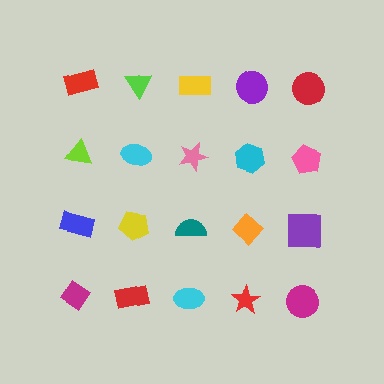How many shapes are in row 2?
5 shapes.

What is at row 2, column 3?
A pink star.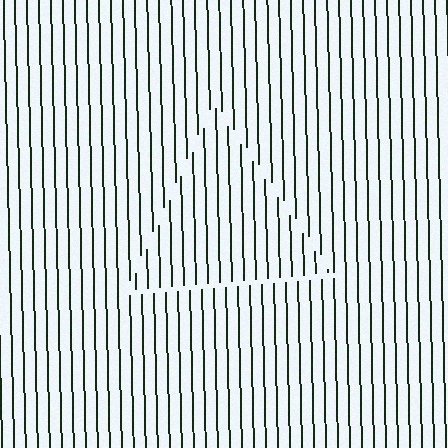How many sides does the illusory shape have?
3 sides — the line-ends trace a triangle.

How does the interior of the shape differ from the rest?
The interior of the shape contains the same grating, shifted by half a period — the contour is defined by the phase discontinuity where line-ends from the inner and outer gratings abut.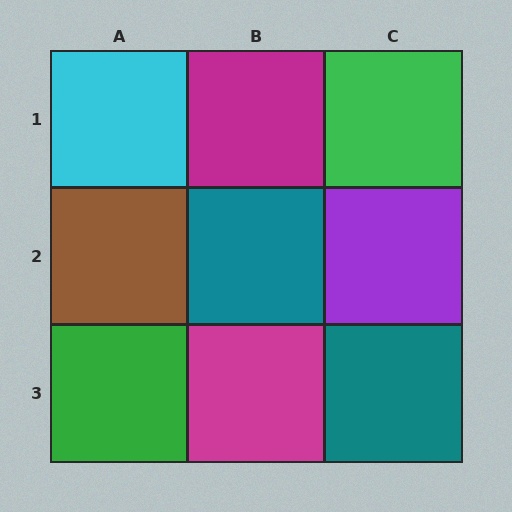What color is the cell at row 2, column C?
Purple.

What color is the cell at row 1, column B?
Magenta.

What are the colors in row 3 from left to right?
Green, magenta, teal.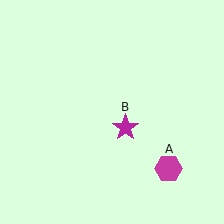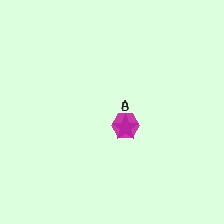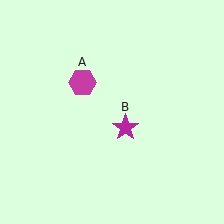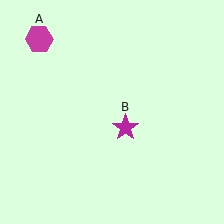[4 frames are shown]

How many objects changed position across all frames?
1 object changed position: magenta hexagon (object A).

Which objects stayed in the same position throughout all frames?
Magenta star (object B) remained stationary.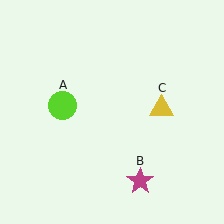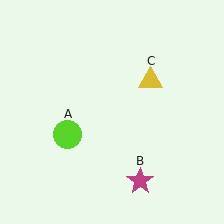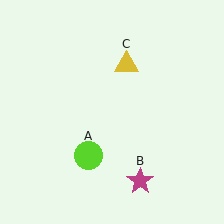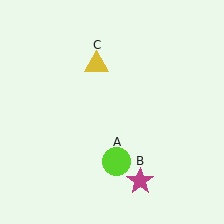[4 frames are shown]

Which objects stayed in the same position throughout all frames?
Magenta star (object B) remained stationary.